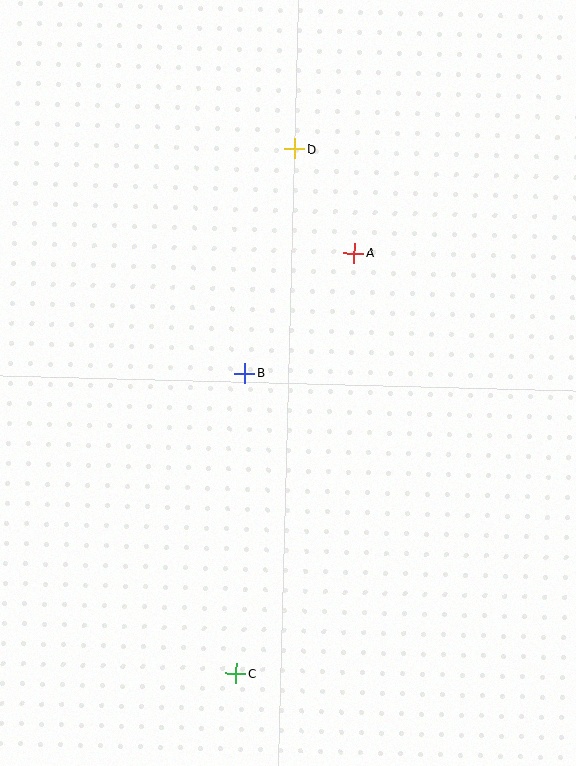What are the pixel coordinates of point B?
Point B is at (245, 373).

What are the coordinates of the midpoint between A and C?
The midpoint between A and C is at (295, 463).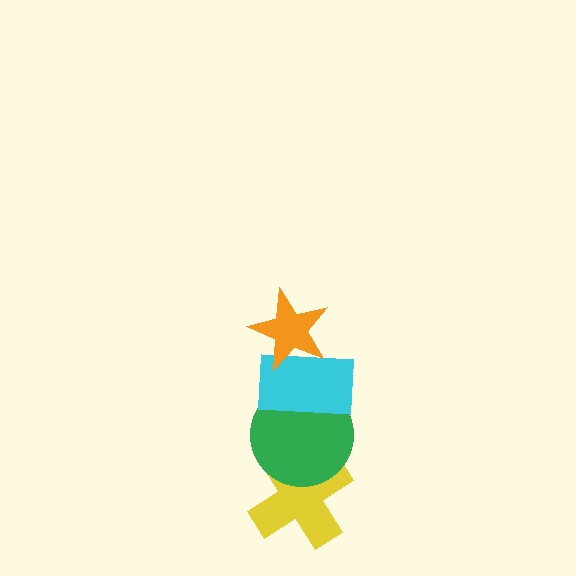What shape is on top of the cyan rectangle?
The orange star is on top of the cyan rectangle.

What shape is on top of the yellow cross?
The green circle is on top of the yellow cross.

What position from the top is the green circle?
The green circle is 3rd from the top.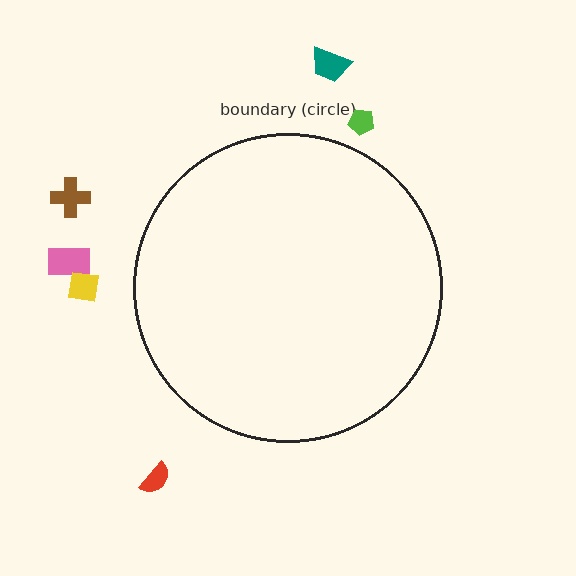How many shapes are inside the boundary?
0 inside, 6 outside.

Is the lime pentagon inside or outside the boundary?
Outside.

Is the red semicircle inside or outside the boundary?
Outside.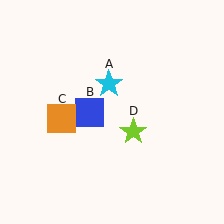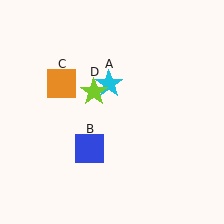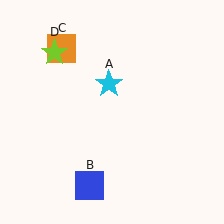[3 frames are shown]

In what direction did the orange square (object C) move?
The orange square (object C) moved up.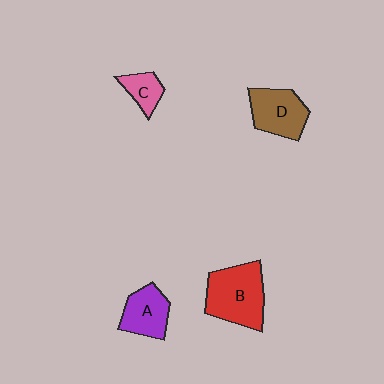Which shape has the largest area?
Shape B (red).